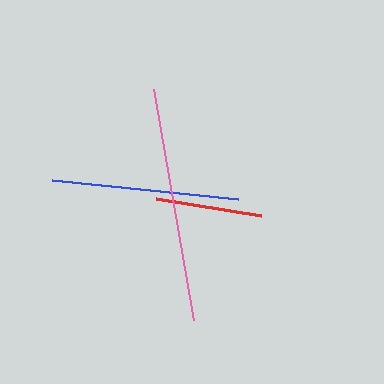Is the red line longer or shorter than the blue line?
The blue line is longer than the red line.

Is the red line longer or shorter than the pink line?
The pink line is longer than the red line.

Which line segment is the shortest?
The red line is the shortest at approximately 107 pixels.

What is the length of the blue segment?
The blue segment is approximately 187 pixels long.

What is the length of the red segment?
The red segment is approximately 107 pixels long.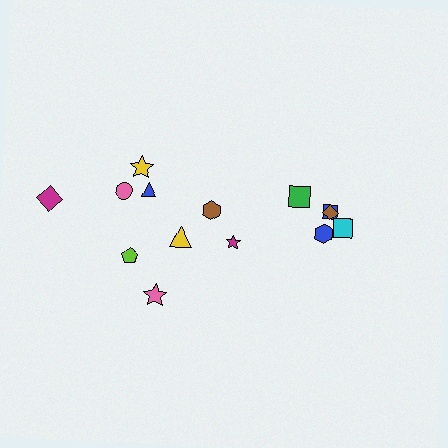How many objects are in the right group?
There are 6 objects.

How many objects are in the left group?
There are 8 objects.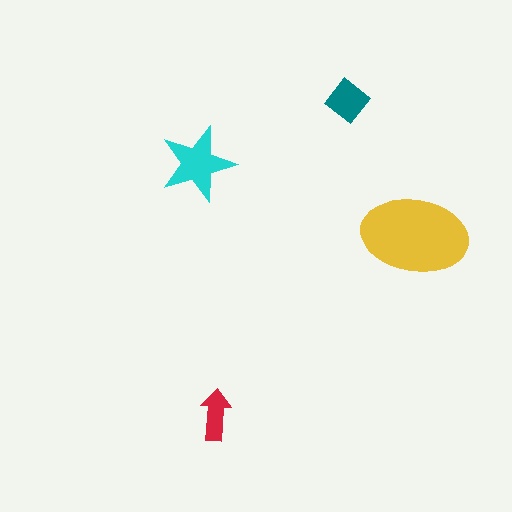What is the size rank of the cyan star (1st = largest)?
2nd.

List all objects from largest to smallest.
The yellow ellipse, the cyan star, the teal diamond, the red arrow.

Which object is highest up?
The teal diamond is topmost.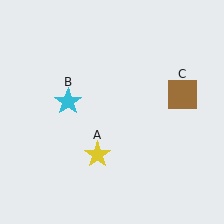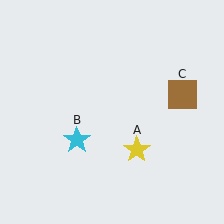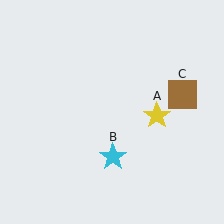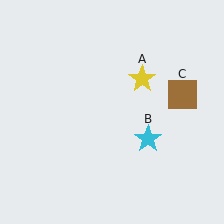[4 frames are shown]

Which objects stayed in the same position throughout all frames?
Brown square (object C) remained stationary.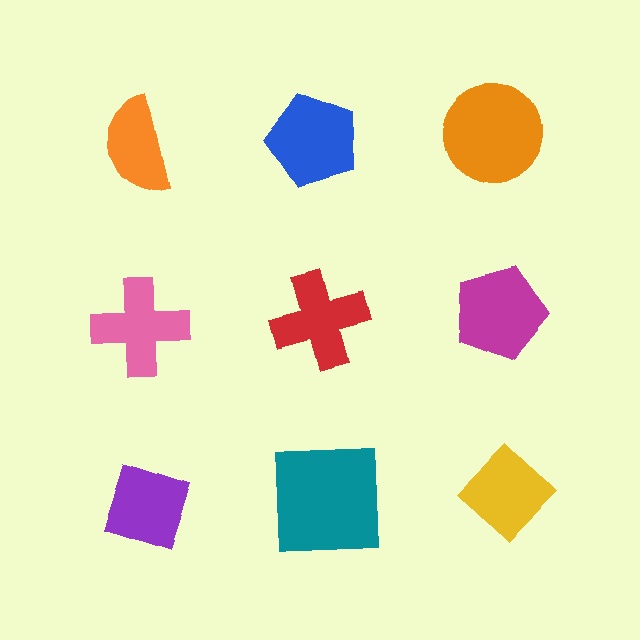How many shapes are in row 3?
3 shapes.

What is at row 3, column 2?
A teal square.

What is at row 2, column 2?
A red cross.